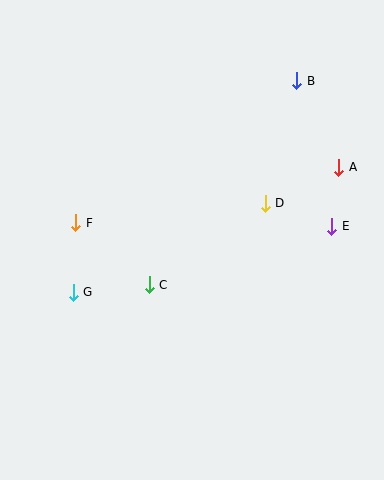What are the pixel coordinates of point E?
Point E is at (332, 226).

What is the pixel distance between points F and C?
The distance between F and C is 96 pixels.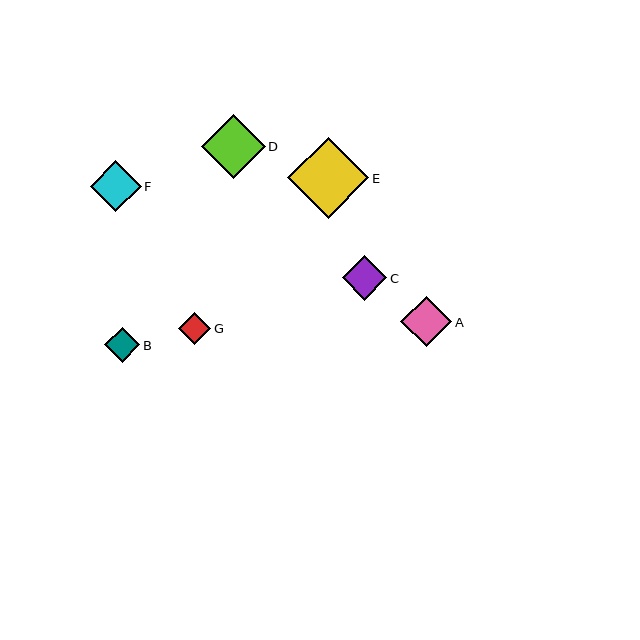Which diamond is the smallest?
Diamond G is the smallest with a size of approximately 32 pixels.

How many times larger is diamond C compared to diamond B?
Diamond C is approximately 1.3 times the size of diamond B.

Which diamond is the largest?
Diamond E is the largest with a size of approximately 81 pixels.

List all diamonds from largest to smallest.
From largest to smallest: E, D, F, A, C, B, G.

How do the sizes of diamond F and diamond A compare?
Diamond F and diamond A are approximately the same size.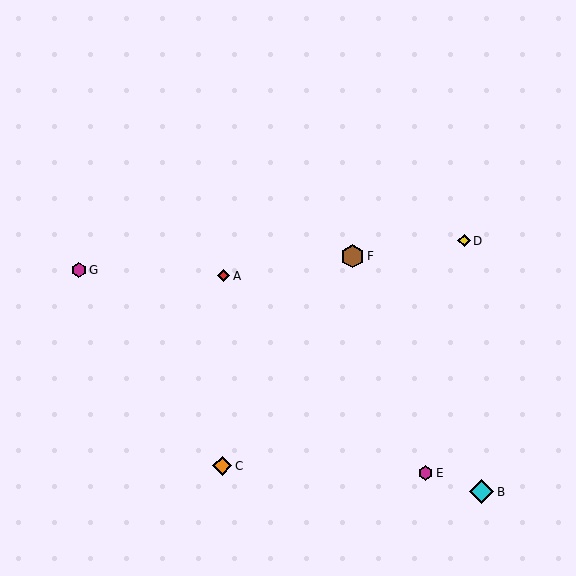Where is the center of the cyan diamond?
The center of the cyan diamond is at (482, 492).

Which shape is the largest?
The cyan diamond (labeled B) is the largest.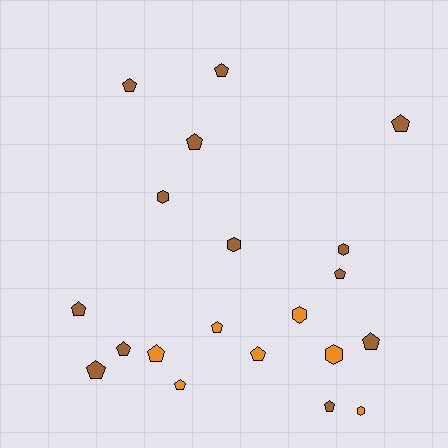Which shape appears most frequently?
Pentagon, with 14 objects.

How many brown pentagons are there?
There are 10 brown pentagons.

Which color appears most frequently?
Brown, with 13 objects.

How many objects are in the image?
There are 20 objects.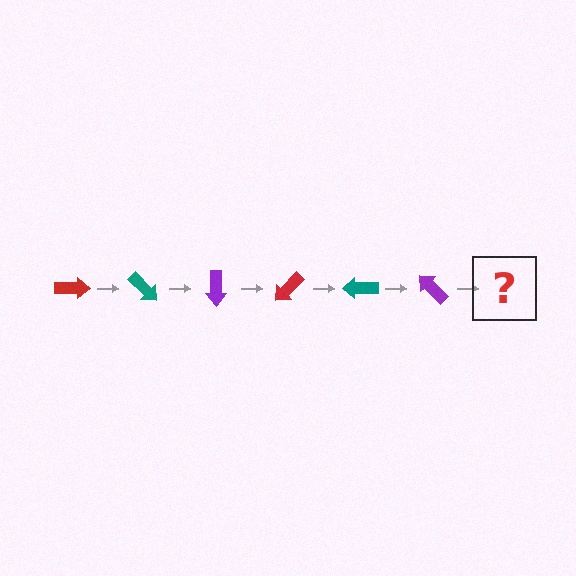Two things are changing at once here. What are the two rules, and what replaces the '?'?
The two rules are that it rotates 45 degrees each step and the color cycles through red, teal, and purple. The '?' should be a red arrow, rotated 270 degrees from the start.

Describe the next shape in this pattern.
It should be a red arrow, rotated 270 degrees from the start.